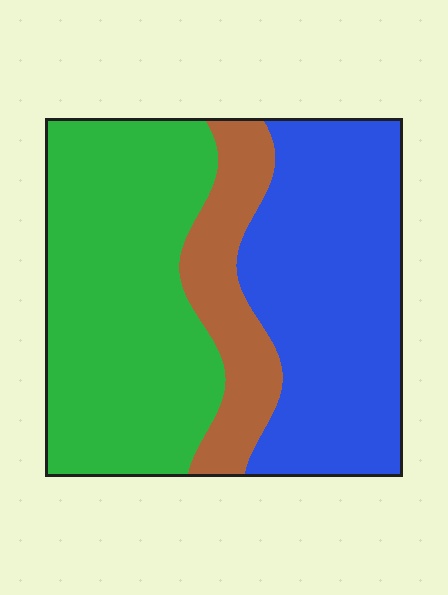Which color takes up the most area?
Green, at roughly 45%.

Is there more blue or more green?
Green.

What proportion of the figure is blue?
Blue takes up about two fifths (2/5) of the figure.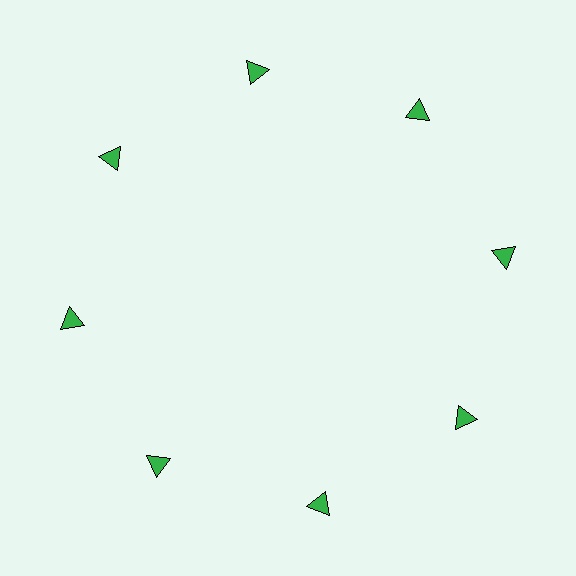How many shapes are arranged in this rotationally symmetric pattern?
There are 8 shapes, arranged in 8 groups of 1.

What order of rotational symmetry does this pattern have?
This pattern has 8-fold rotational symmetry.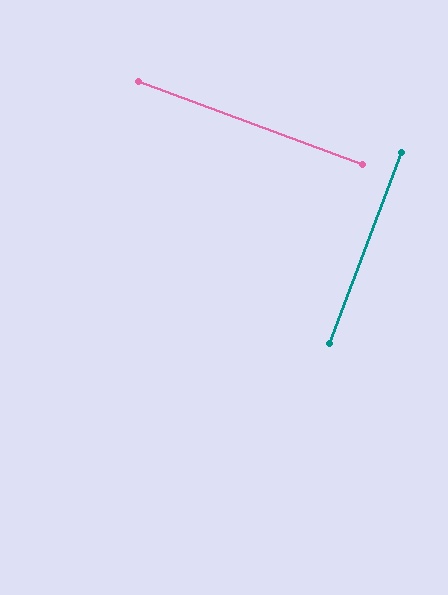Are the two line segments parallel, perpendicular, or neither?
Perpendicular — they meet at approximately 90°.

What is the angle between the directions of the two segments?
Approximately 90 degrees.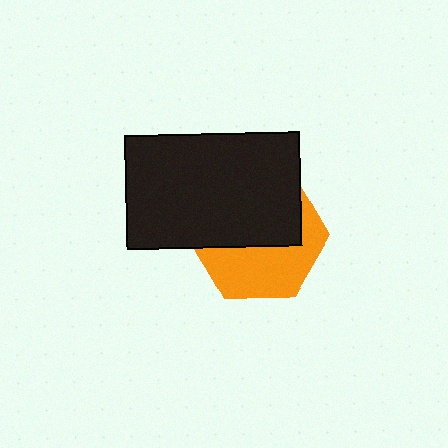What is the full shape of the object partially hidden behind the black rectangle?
The partially hidden object is an orange hexagon.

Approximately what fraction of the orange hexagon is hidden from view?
Roughly 54% of the orange hexagon is hidden behind the black rectangle.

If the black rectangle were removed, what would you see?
You would see the complete orange hexagon.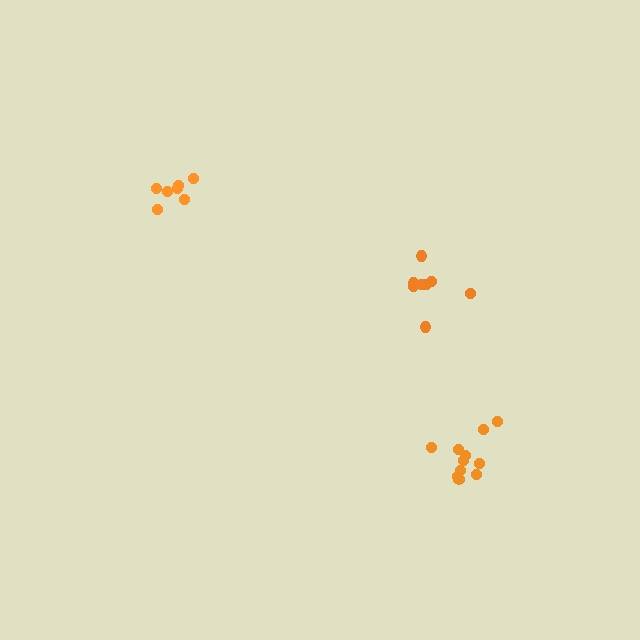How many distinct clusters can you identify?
There are 3 distinct clusters.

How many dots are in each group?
Group 1: 8 dots, Group 2: 7 dots, Group 3: 11 dots (26 total).